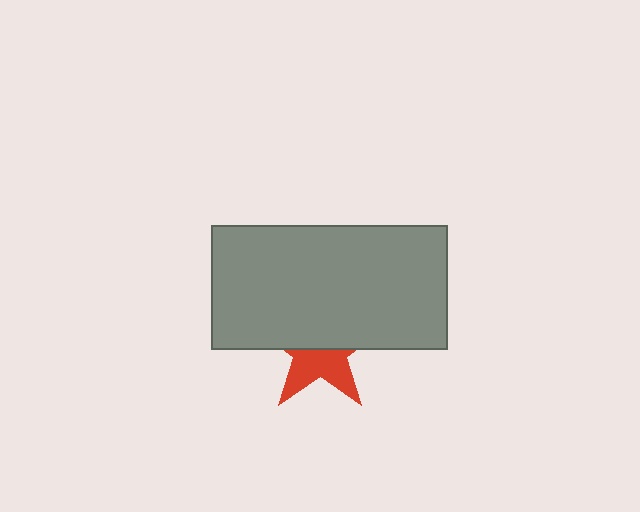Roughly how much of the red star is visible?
A small part of it is visible (roughly 44%).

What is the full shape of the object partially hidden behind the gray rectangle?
The partially hidden object is a red star.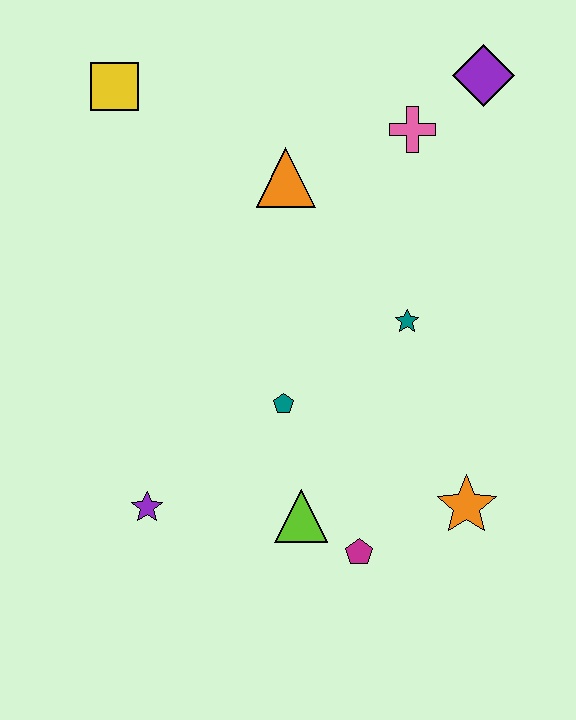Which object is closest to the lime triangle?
The magenta pentagon is closest to the lime triangle.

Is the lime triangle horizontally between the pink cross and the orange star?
No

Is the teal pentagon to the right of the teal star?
No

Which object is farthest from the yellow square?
The orange star is farthest from the yellow square.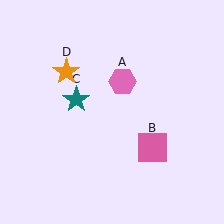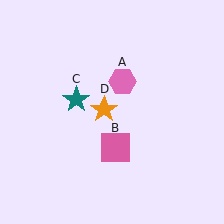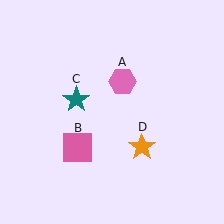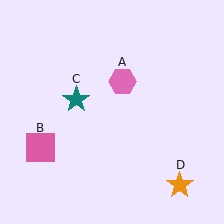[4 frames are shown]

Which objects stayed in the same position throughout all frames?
Pink hexagon (object A) and teal star (object C) remained stationary.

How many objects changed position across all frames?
2 objects changed position: pink square (object B), orange star (object D).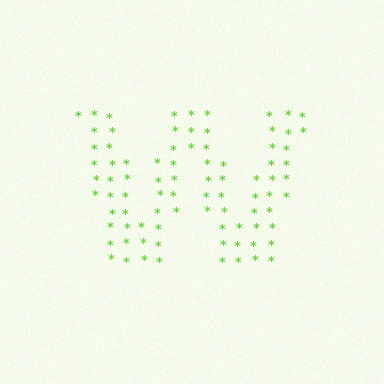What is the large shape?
The large shape is the letter W.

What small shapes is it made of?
It is made of small asterisks.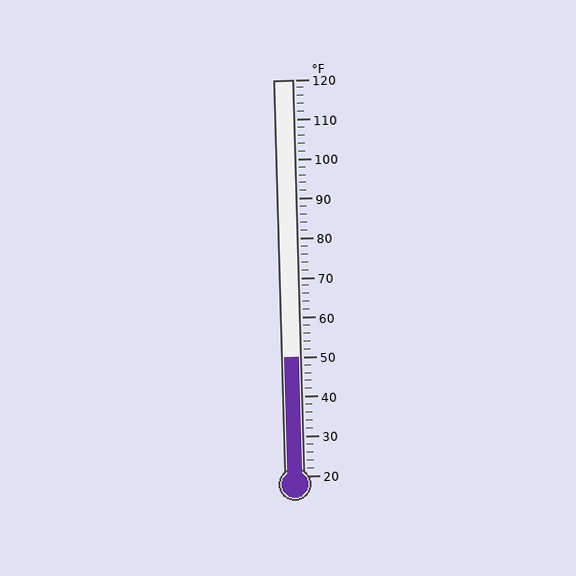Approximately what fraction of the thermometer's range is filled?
The thermometer is filled to approximately 30% of its range.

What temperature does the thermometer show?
The thermometer shows approximately 50°F.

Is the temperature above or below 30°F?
The temperature is above 30°F.